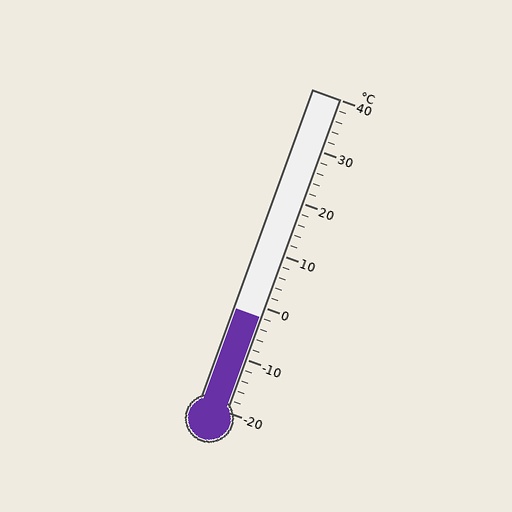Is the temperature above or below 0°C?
The temperature is below 0°C.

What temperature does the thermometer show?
The thermometer shows approximately -2°C.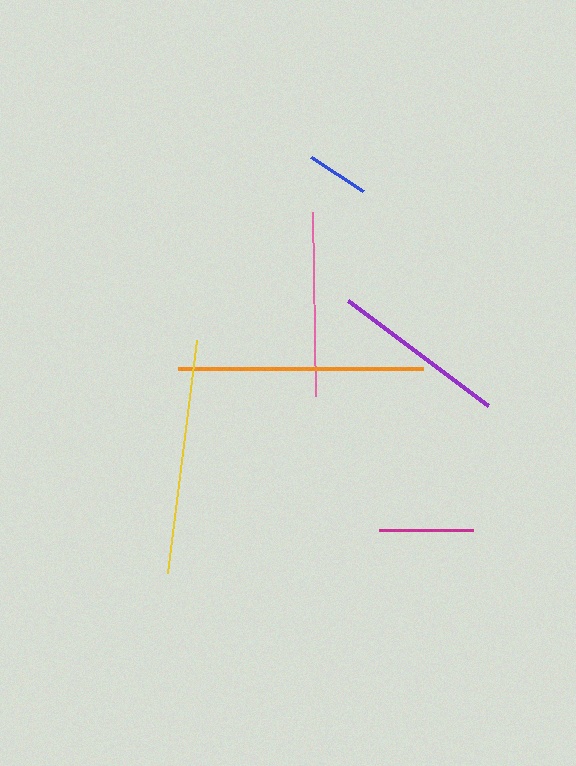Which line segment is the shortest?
The blue line is the shortest at approximately 62 pixels.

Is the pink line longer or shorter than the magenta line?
The pink line is longer than the magenta line.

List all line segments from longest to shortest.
From longest to shortest: orange, yellow, pink, purple, magenta, blue.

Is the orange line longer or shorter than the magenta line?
The orange line is longer than the magenta line.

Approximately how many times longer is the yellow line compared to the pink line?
The yellow line is approximately 1.3 times the length of the pink line.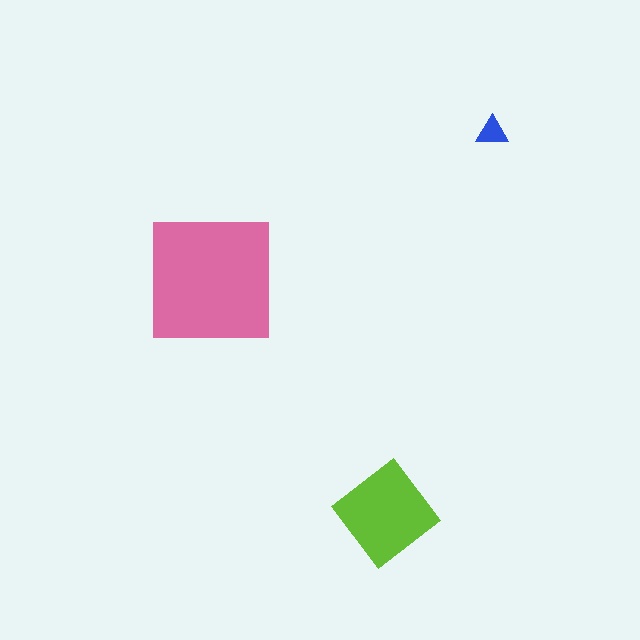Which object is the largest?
The pink square.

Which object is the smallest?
The blue triangle.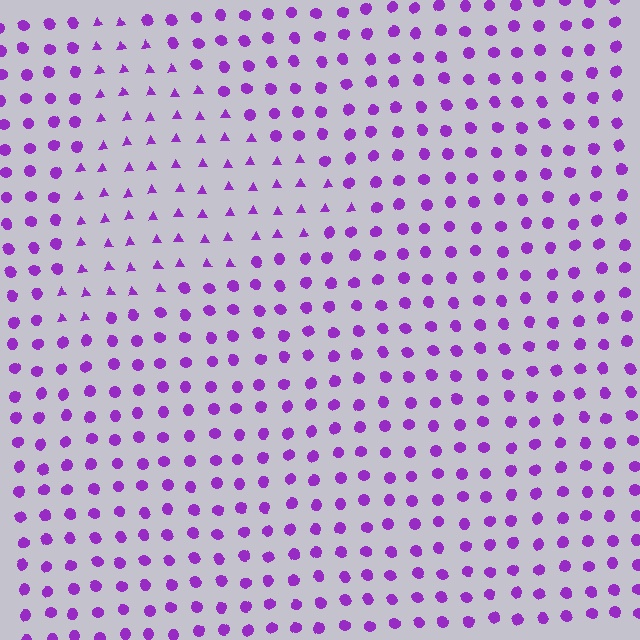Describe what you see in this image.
The image is filled with small purple elements arranged in a uniform grid. A triangle-shaped region contains triangles, while the surrounding area contains circles. The boundary is defined purely by the change in element shape.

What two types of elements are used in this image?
The image uses triangles inside the triangle region and circles outside it.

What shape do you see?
I see a triangle.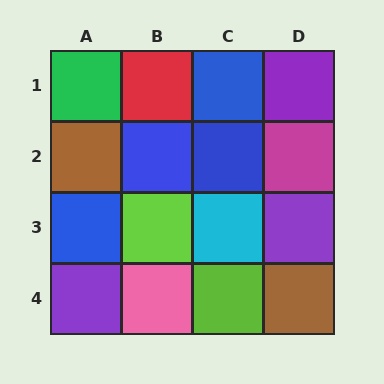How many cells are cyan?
1 cell is cyan.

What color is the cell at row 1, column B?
Red.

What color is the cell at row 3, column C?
Cyan.